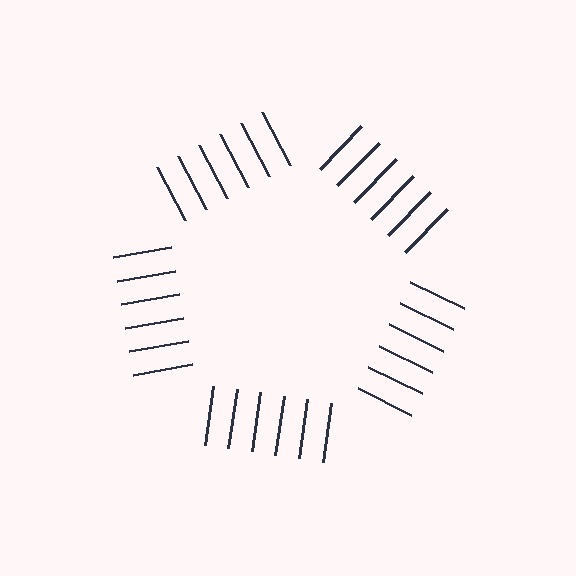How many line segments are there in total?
30 — 6 along each of the 5 edges.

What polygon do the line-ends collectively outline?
An illusory pentagon — the line segments terminate on its edges but no continuous stroke is drawn.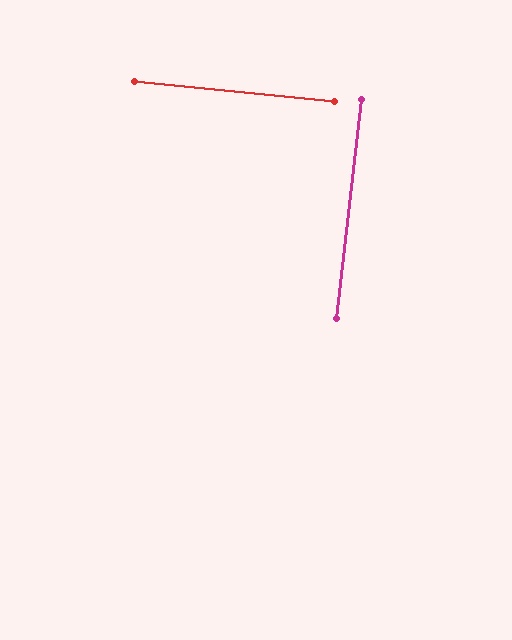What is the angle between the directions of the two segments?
Approximately 89 degrees.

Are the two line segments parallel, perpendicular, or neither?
Perpendicular — they meet at approximately 89°.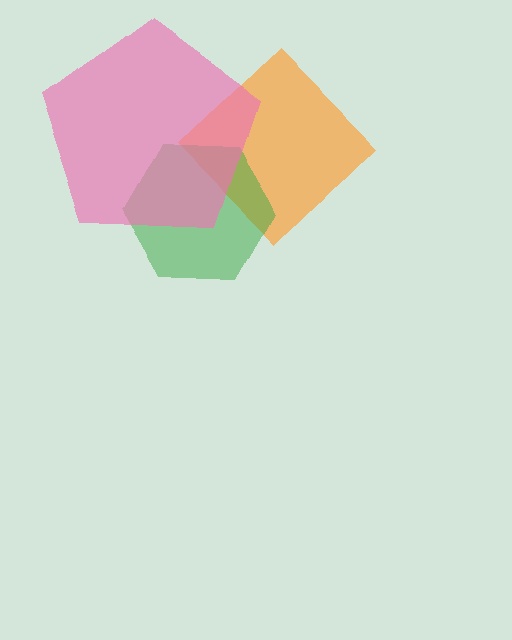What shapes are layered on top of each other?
The layered shapes are: an orange diamond, a green hexagon, a pink pentagon.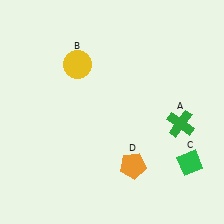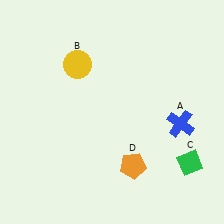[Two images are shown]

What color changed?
The cross (A) changed from green in Image 1 to blue in Image 2.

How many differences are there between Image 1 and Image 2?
There is 1 difference between the two images.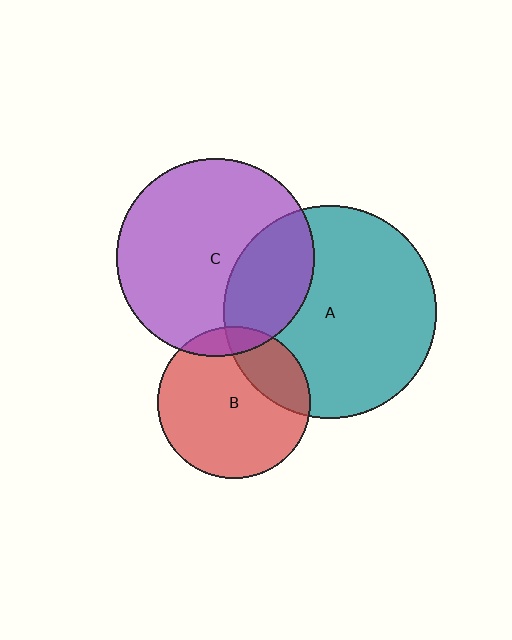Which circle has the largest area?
Circle A (teal).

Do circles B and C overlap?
Yes.